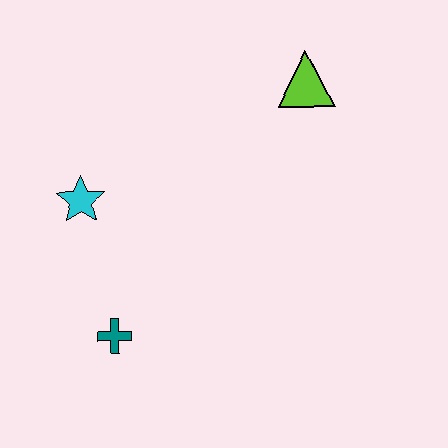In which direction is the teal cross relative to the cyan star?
The teal cross is below the cyan star.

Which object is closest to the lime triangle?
The cyan star is closest to the lime triangle.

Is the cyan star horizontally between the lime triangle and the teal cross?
No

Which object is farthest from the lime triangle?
The teal cross is farthest from the lime triangle.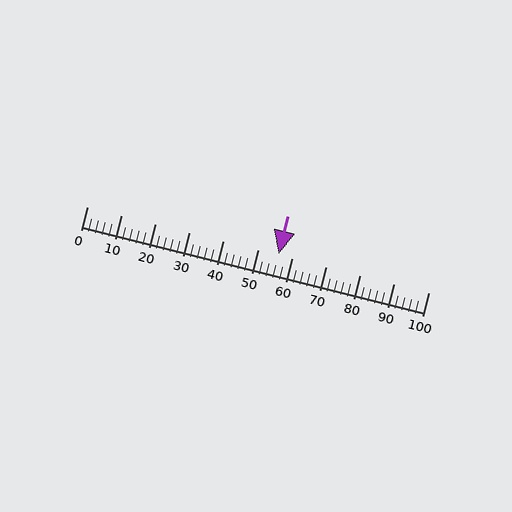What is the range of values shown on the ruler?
The ruler shows values from 0 to 100.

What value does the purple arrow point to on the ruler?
The purple arrow points to approximately 56.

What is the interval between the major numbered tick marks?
The major tick marks are spaced 10 units apart.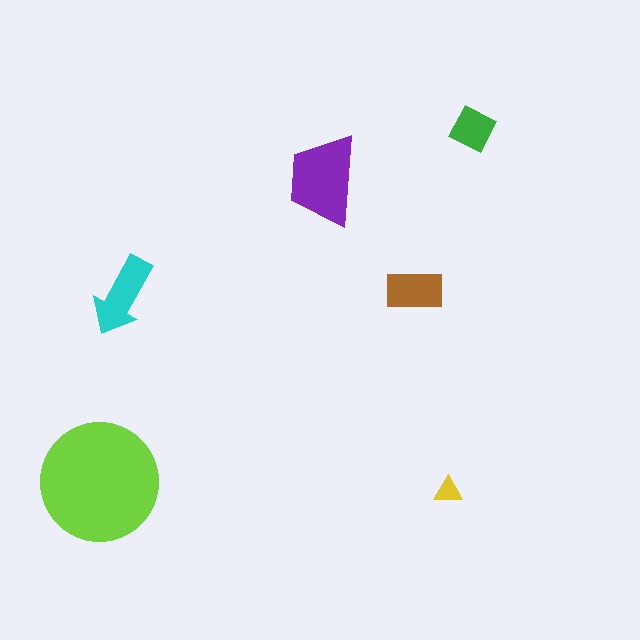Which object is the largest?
The lime circle.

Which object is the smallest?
The yellow triangle.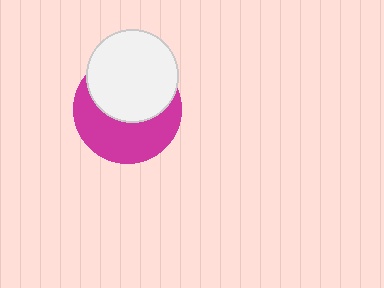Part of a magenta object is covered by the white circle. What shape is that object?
It is a circle.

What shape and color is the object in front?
The object in front is a white circle.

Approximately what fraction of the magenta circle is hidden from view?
Roughly 50% of the magenta circle is hidden behind the white circle.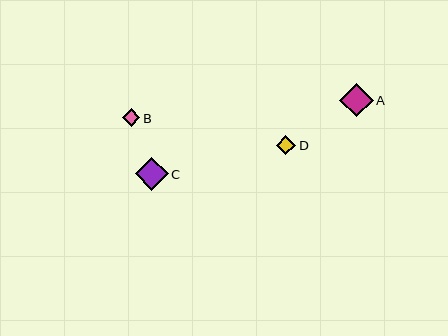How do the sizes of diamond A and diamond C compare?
Diamond A and diamond C are approximately the same size.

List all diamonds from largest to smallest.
From largest to smallest: A, C, D, B.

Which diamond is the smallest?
Diamond B is the smallest with a size of approximately 17 pixels.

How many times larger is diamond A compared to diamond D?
Diamond A is approximately 1.7 times the size of diamond D.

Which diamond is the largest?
Diamond A is the largest with a size of approximately 33 pixels.